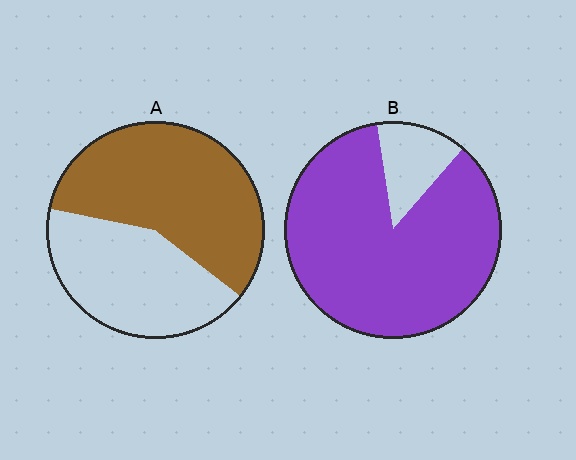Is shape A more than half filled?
Yes.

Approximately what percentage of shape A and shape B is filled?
A is approximately 55% and B is approximately 85%.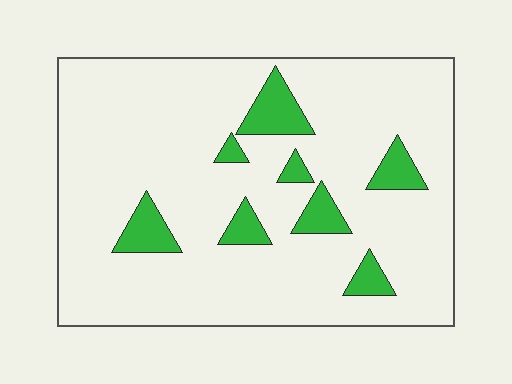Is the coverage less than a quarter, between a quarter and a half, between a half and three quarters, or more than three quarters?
Less than a quarter.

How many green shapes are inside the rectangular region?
8.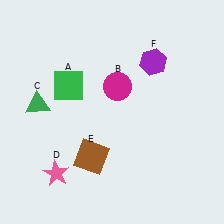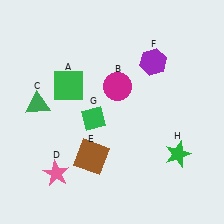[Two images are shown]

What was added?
A green diamond (G), a green star (H) were added in Image 2.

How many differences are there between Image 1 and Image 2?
There are 2 differences between the two images.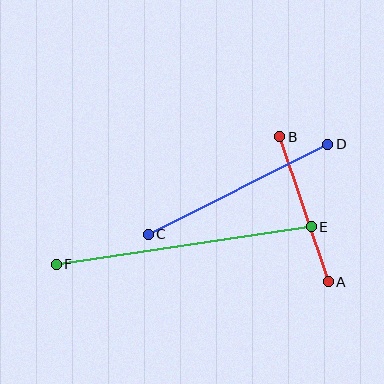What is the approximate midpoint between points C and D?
The midpoint is at approximately (238, 189) pixels.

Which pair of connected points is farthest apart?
Points E and F are farthest apart.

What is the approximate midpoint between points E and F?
The midpoint is at approximately (184, 246) pixels.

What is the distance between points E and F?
The distance is approximately 258 pixels.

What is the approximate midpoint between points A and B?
The midpoint is at approximately (304, 209) pixels.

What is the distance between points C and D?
The distance is approximately 201 pixels.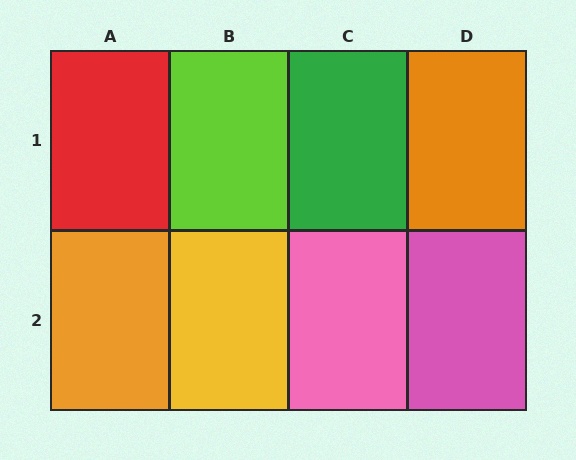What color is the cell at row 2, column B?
Yellow.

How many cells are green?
1 cell is green.